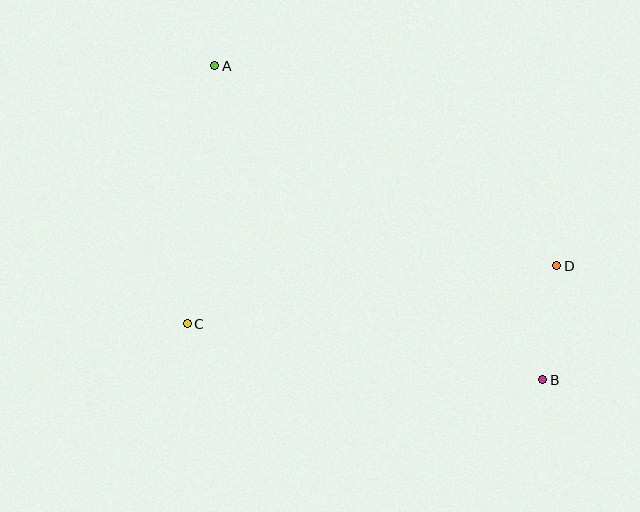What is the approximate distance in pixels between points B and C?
The distance between B and C is approximately 360 pixels.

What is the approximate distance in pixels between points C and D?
The distance between C and D is approximately 374 pixels.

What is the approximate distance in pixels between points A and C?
The distance between A and C is approximately 260 pixels.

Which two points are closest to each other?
Points B and D are closest to each other.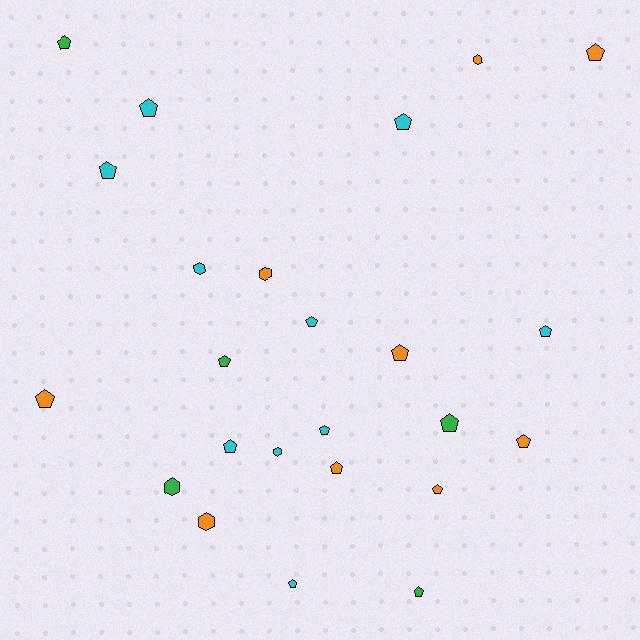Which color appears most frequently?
Cyan, with 10 objects.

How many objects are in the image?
There are 24 objects.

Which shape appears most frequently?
Pentagon, with 18 objects.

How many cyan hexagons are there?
There are 2 cyan hexagons.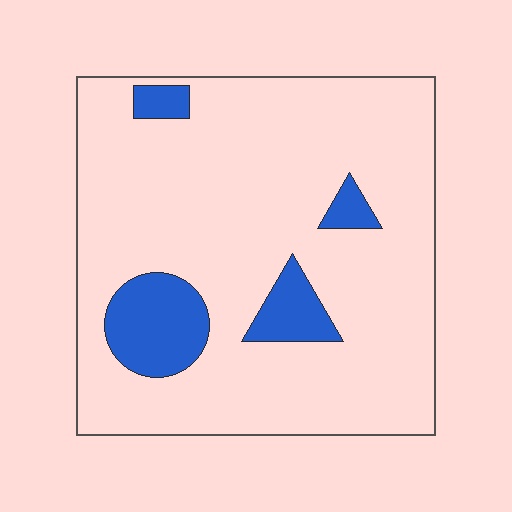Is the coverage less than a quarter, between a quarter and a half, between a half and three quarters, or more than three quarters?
Less than a quarter.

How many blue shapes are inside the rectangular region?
4.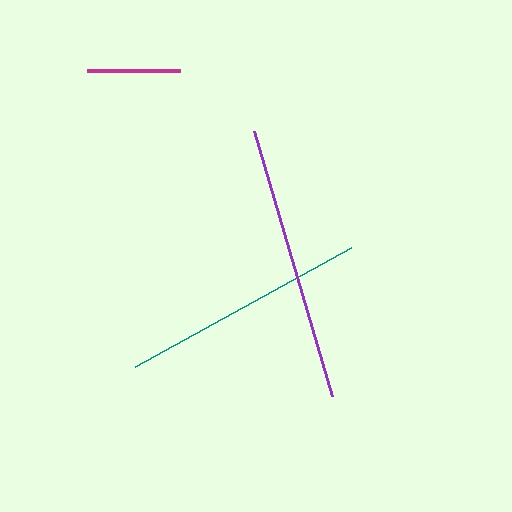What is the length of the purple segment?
The purple segment is approximately 275 pixels long.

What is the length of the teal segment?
The teal segment is approximately 247 pixels long.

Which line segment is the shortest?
The magenta line is the shortest at approximately 94 pixels.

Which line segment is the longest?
The purple line is the longest at approximately 275 pixels.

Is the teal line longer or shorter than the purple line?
The purple line is longer than the teal line.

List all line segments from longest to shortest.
From longest to shortest: purple, teal, magenta.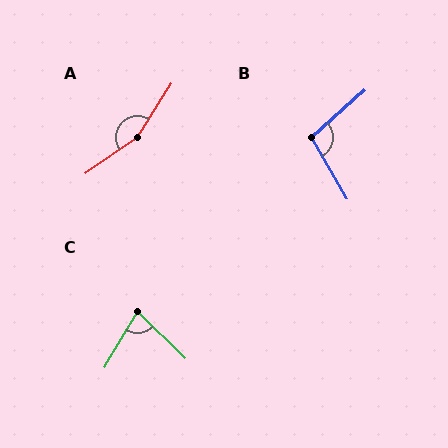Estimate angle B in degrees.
Approximately 102 degrees.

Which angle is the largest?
A, at approximately 157 degrees.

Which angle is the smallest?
C, at approximately 77 degrees.